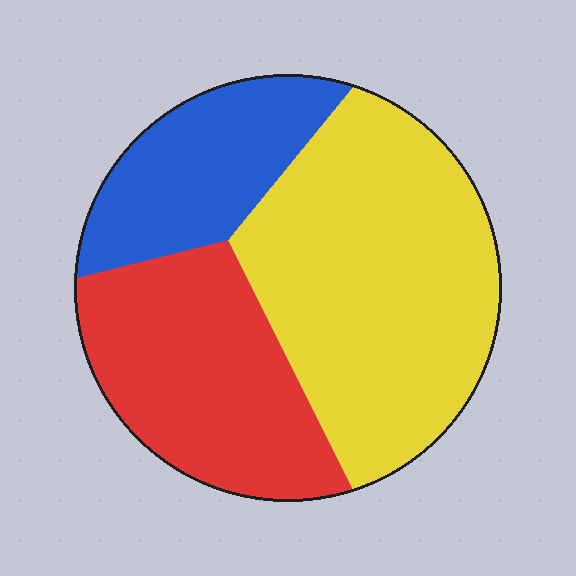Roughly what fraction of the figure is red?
Red takes up about one third (1/3) of the figure.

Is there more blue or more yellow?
Yellow.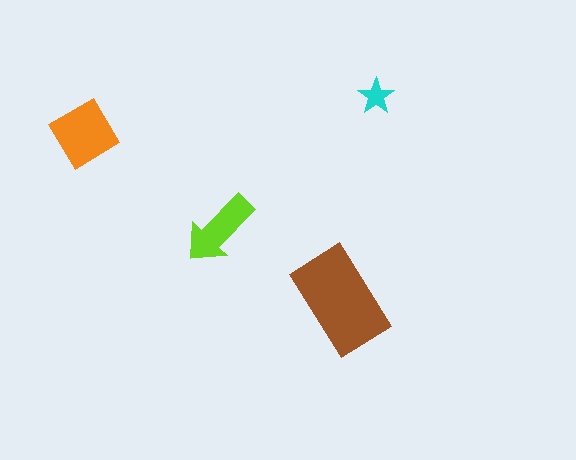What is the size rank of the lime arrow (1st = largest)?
3rd.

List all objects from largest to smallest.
The brown rectangle, the orange diamond, the lime arrow, the cyan star.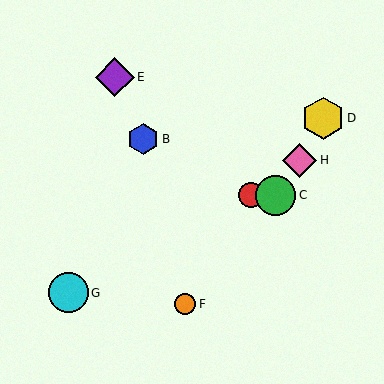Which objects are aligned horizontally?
Objects A, C are aligned horizontally.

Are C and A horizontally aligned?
Yes, both are at y≈195.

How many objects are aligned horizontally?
2 objects (A, C) are aligned horizontally.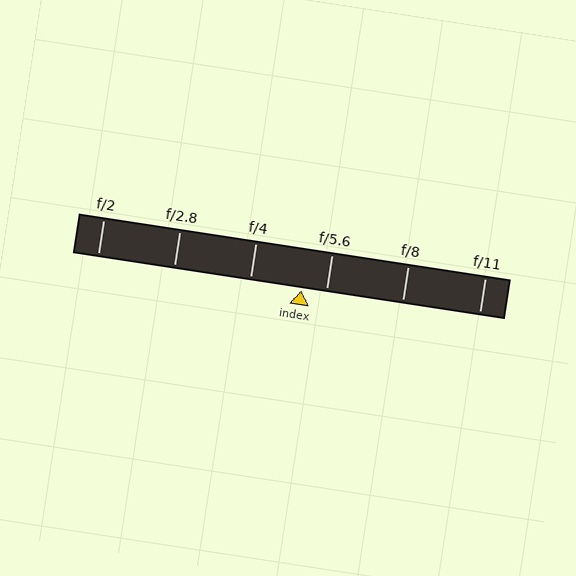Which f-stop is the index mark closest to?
The index mark is closest to f/5.6.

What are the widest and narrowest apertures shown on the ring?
The widest aperture shown is f/2 and the narrowest is f/11.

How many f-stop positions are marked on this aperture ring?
There are 6 f-stop positions marked.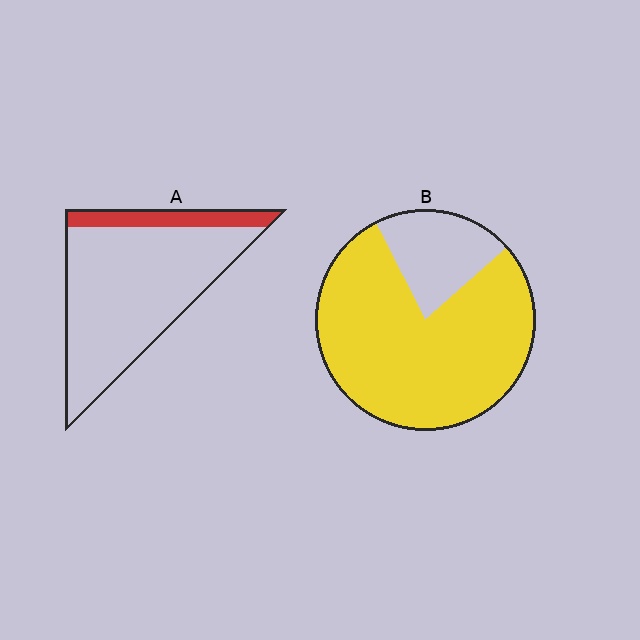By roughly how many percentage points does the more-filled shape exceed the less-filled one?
By roughly 65 percentage points (B over A).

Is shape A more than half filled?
No.